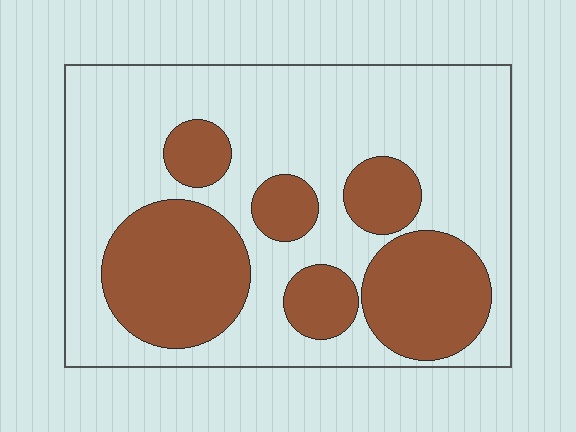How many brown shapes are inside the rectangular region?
6.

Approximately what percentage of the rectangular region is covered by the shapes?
Approximately 35%.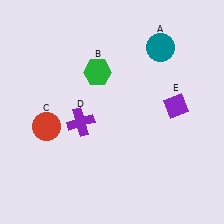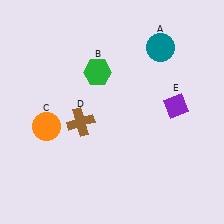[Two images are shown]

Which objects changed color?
C changed from red to orange. D changed from purple to brown.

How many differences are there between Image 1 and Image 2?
There are 2 differences between the two images.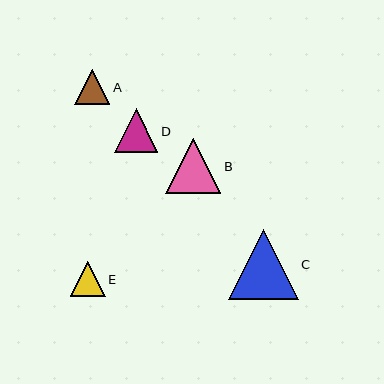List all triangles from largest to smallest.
From largest to smallest: C, B, D, A, E.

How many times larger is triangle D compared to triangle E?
Triangle D is approximately 1.2 times the size of triangle E.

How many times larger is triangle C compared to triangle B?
Triangle C is approximately 1.3 times the size of triangle B.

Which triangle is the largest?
Triangle C is the largest with a size of approximately 70 pixels.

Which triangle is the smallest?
Triangle E is the smallest with a size of approximately 35 pixels.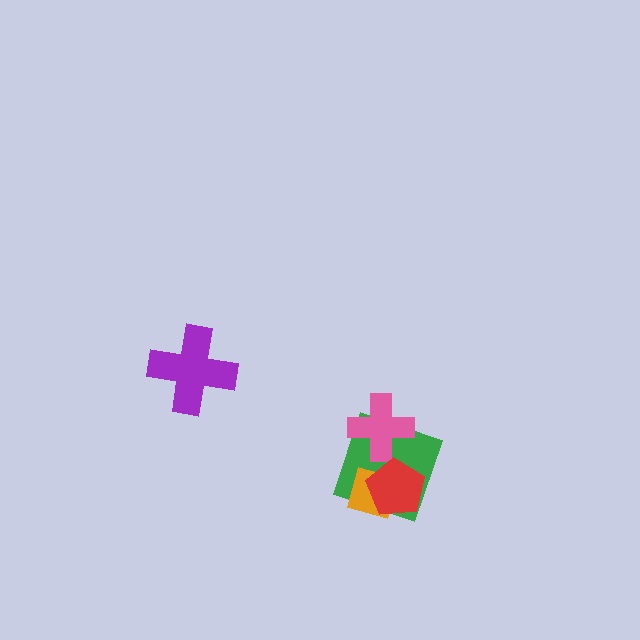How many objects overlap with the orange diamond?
2 objects overlap with the orange diamond.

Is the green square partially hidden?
Yes, it is partially covered by another shape.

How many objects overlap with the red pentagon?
2 objects overlap with the red pentagon.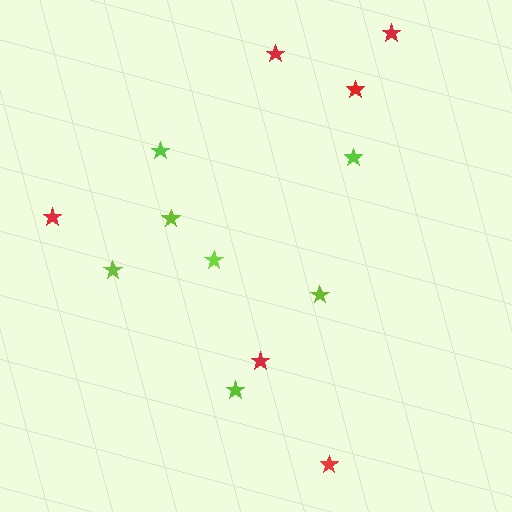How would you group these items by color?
There are 2 groups: one group of red stars (6) and one group of lime stars (7).